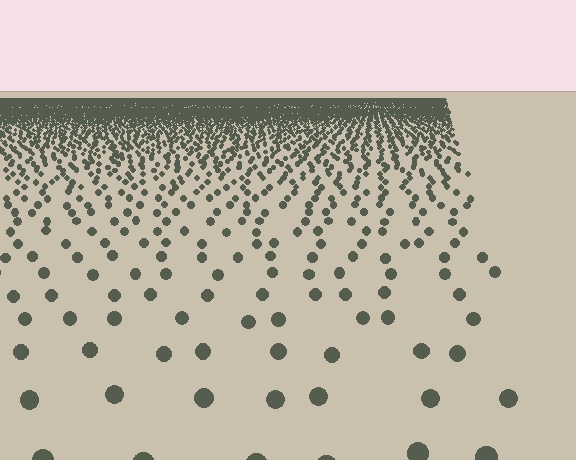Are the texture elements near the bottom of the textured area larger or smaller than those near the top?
Larger. Near the bottom, elements are closer to the viewer and appear at a bigger on-screen size.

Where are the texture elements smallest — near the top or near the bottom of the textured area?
Near the top.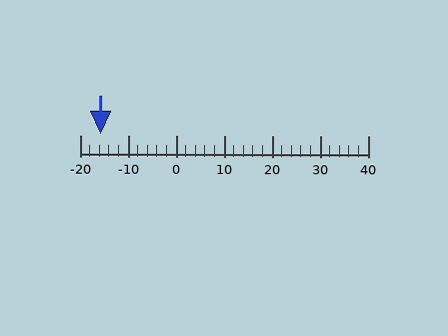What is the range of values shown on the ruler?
The ruler shows values from -20 to 40.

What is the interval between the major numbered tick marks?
The major tick marks are spaced 10 units apart.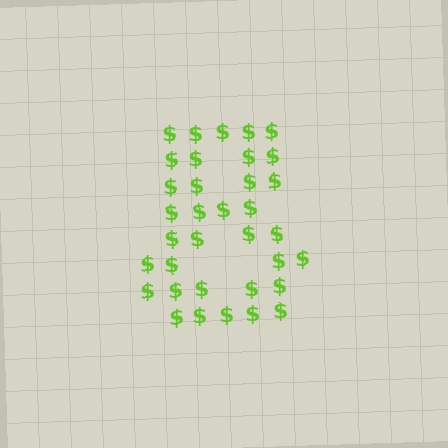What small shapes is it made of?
It is made of small dollar signs.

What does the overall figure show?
The overall figure shows the digit 8.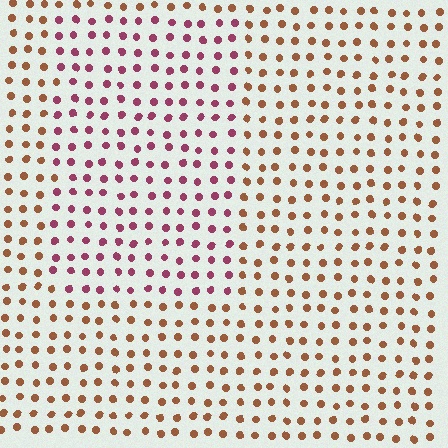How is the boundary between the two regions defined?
The boundary is defined purely by a slight shift in hue (about 47 degrees). Spacing, size, and orientation are identical on both sides.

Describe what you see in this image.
The image is filled with small brown elements in a uniform arrangement. A rectangle-shaped region is visible where the elements are tinted to a slightly different hue, forming a subtle color boundary.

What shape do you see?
I see a rectangle.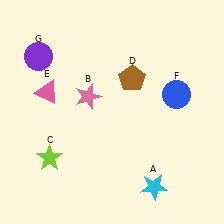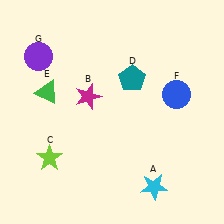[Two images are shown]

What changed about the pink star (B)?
In Image 1, B is pink. In Image 2, it changed to magenta.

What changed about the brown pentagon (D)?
In Image 1, D is brown. In Image 2, it changed to teal.